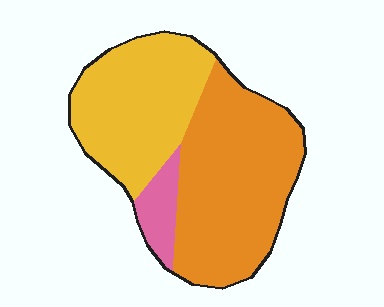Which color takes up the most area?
Orange, at roughly 50%.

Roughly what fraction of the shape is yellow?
Yellow covers 39% of the shape.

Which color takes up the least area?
Pink, at roughly 10%.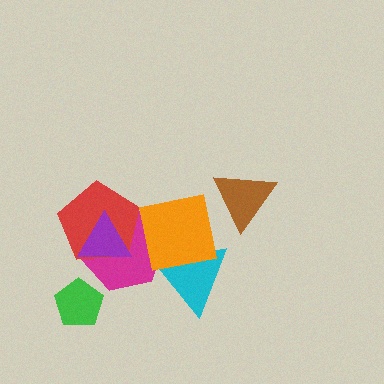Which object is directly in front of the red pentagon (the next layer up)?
The purple triangle is directly in front of the red pentagon.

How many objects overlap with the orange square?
4 objects overlap with the orange square.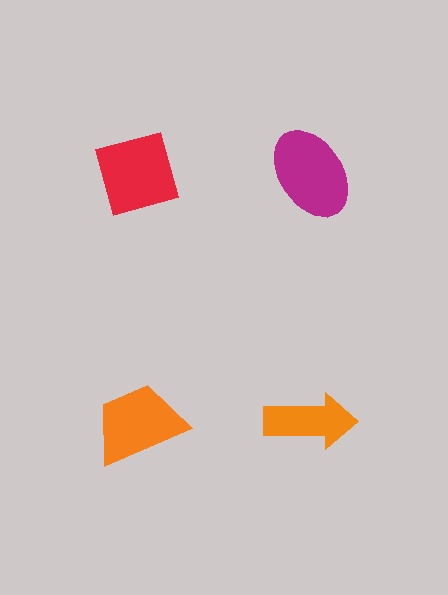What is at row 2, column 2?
An orange arrow.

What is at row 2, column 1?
An orange trapezoid.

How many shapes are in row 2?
2 shapes.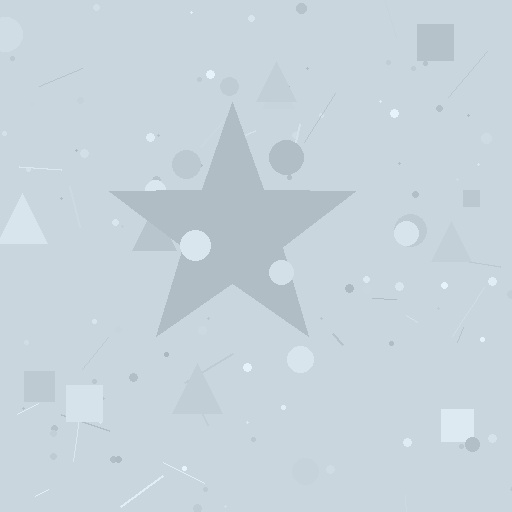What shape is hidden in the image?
A star is hidden in the image.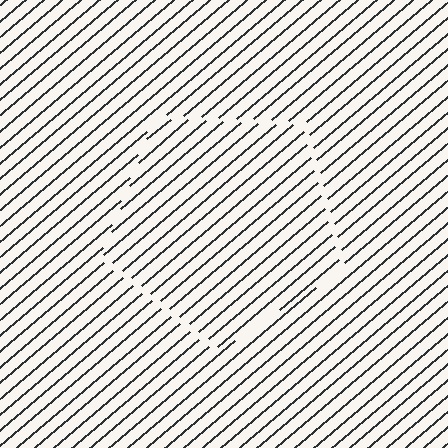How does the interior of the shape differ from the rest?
The interior of the shape contains the same grating, shifted by half a period — the contour is defined by the phase discontinuity where line-ends from the inner and outer gratings abut.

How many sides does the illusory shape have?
5 sides — the line-ends trace a pentagon.